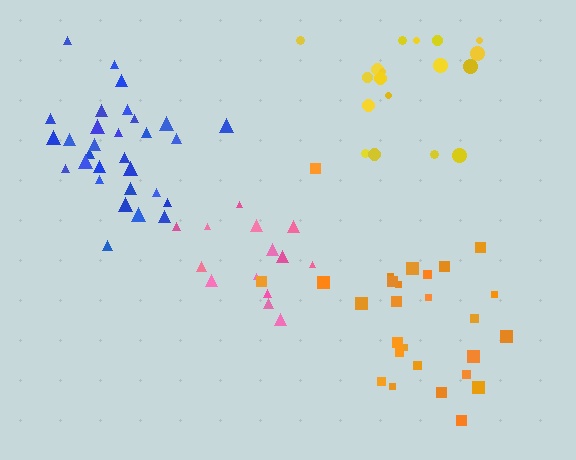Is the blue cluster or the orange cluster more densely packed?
Blue.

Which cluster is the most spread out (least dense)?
Yellow.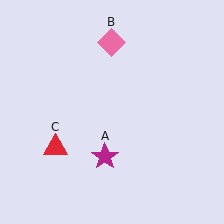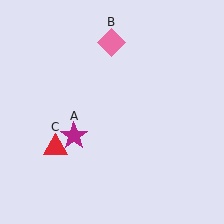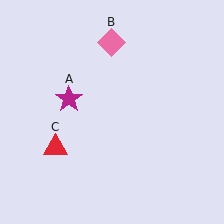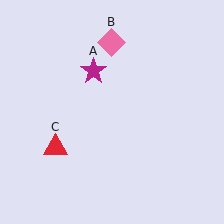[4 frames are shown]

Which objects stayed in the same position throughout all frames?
Pink diamond (object B) and red triangle (object C) remained stationary.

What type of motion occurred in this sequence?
The magenta star (object A) rotated clockwise around the center of the scene.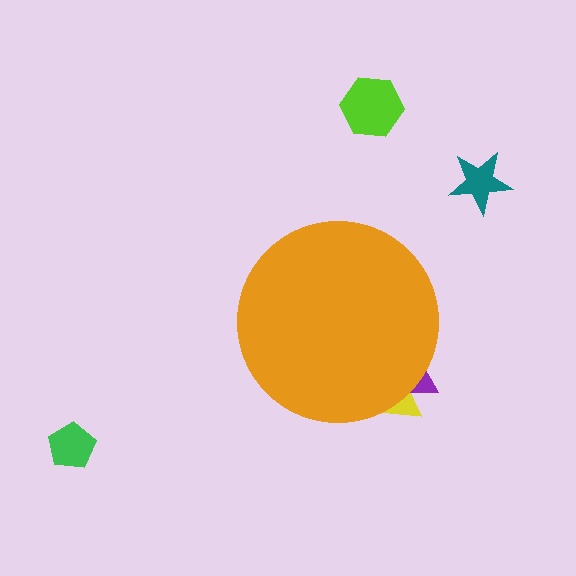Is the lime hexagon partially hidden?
No, the lime hexagon is fully visible.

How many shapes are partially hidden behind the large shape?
2 shapes are partially hidden.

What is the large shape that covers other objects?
An orange circle.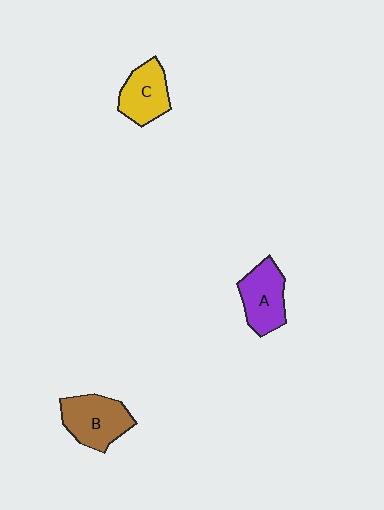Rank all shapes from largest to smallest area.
From largest to smallest: B (brown), A (purple), C (yellow).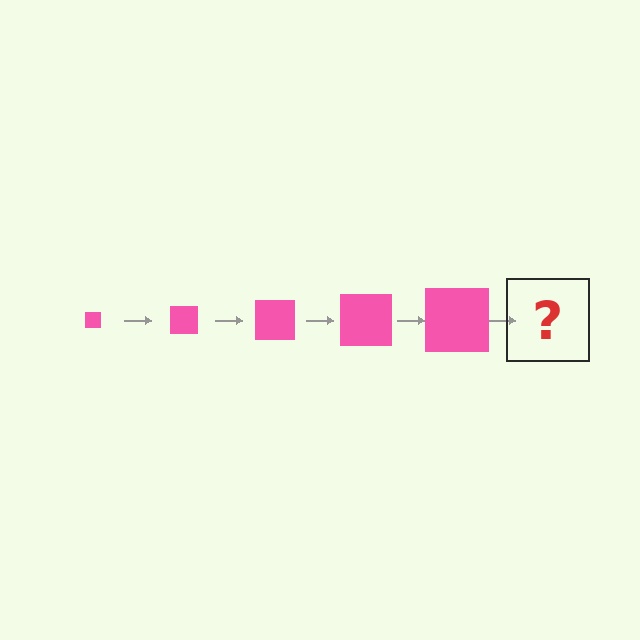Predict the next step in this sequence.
The next step is a pink square, larger than the previous one.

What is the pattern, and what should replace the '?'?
The pattern is that the square gets progressively larger each step. The '?' should be a pink square, larger than the previous one.